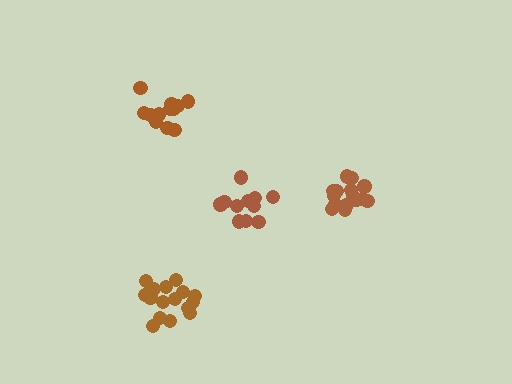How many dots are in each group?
Group 1: 16 dots, Group 2: 12 dots, Group 3: 11 dots, Group 4: 16 dots (55 total).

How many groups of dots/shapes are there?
There are 4 groups.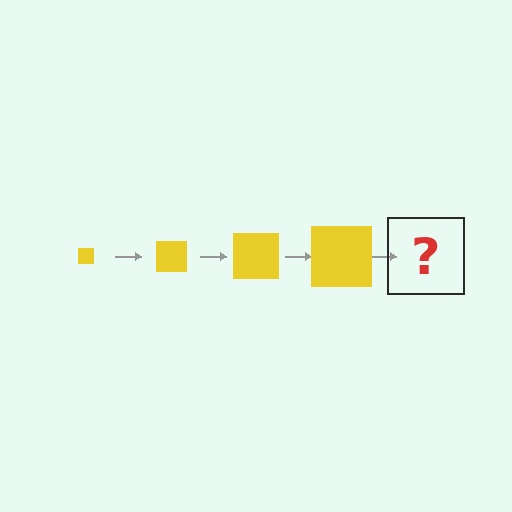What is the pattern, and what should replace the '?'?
The pattern is that the square gets progressively larger each step. The '?' should be a yellow square, larger than the previous one.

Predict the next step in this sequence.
The next step is a yellow square, larger than the previous one.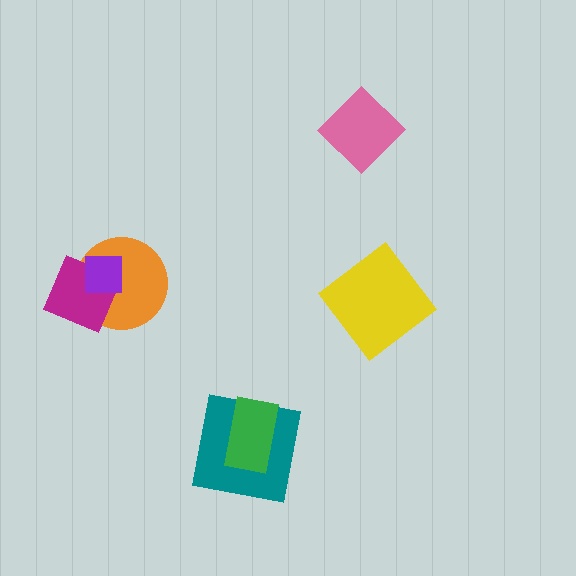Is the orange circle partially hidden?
Yes, it is partially covered by another shape.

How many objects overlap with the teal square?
1 object overlaps with the teal square.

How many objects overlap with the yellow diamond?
0 objects overlap with the yellow diamond.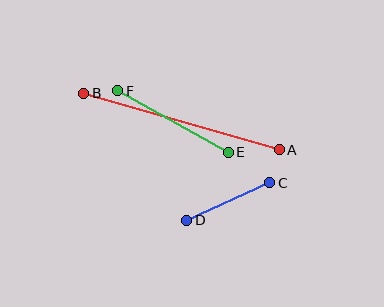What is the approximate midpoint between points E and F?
The midpoint is at approximately (173, 122) pixels.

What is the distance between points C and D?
The distance is approximately 91 pixels.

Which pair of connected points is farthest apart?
Points A and B are farthest apart.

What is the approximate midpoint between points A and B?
The midpoint is at approximately (181, 121) pixels.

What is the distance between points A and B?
The distance is approximately 204 pixels.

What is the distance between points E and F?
The distance is approximately 126 pixels.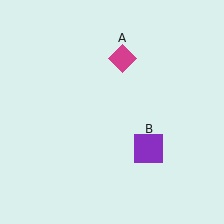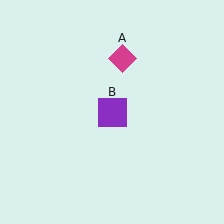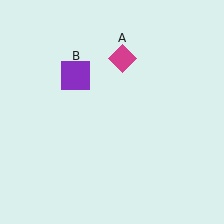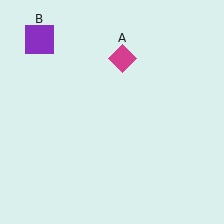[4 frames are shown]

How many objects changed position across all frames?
1 object changed position: purple square (object B).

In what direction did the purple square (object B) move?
The purple square (object B) moved up and to the left.